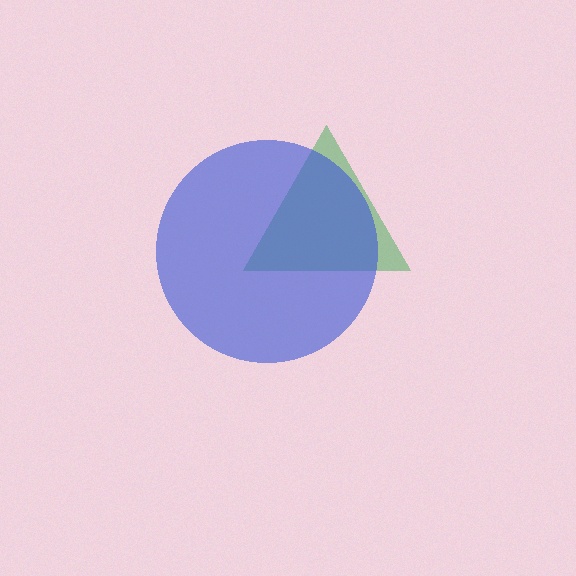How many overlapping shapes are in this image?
There are 2 overlapping shapes in the image.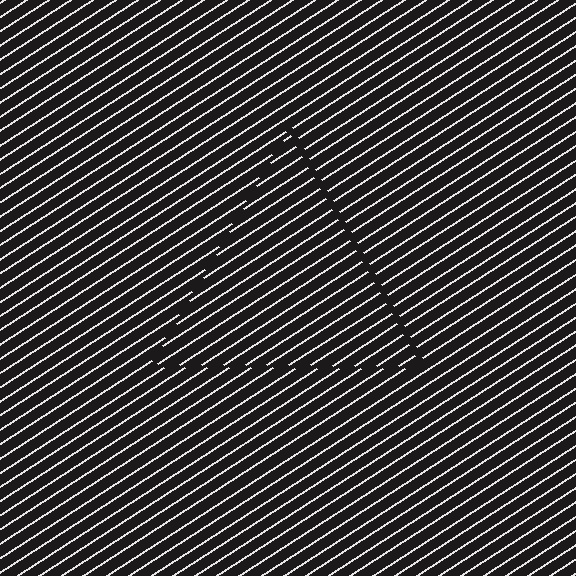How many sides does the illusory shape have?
3 sides — the line-ends trace a triangle.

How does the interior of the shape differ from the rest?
The interior of the shape contains the same grating, shifted by half a period — the contour is defined by the phase discontinuity where line-ends from the inner and outer gratings abut.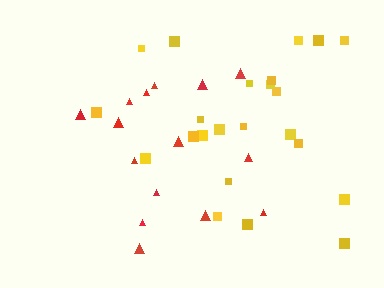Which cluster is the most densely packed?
Yellow.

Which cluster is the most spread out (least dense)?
Red.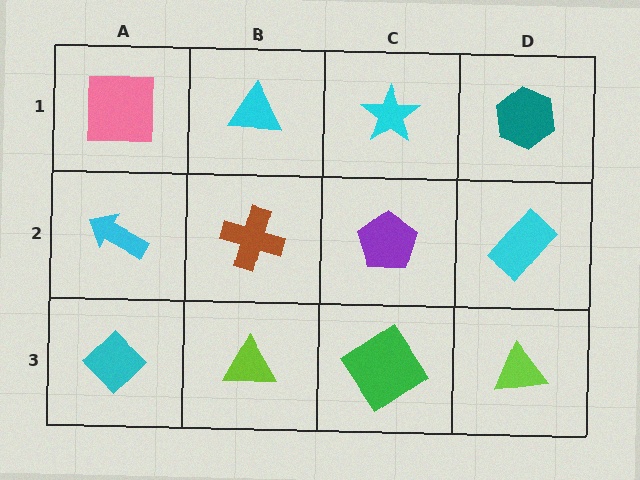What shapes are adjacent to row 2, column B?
A cyan triangle (row 1, column B), a lime triangle (row 3, column B), a cyan arrow (row 2, column A), a purple pentagon (row 2, column C).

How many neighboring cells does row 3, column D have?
2.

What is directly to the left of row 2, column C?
A brown cross.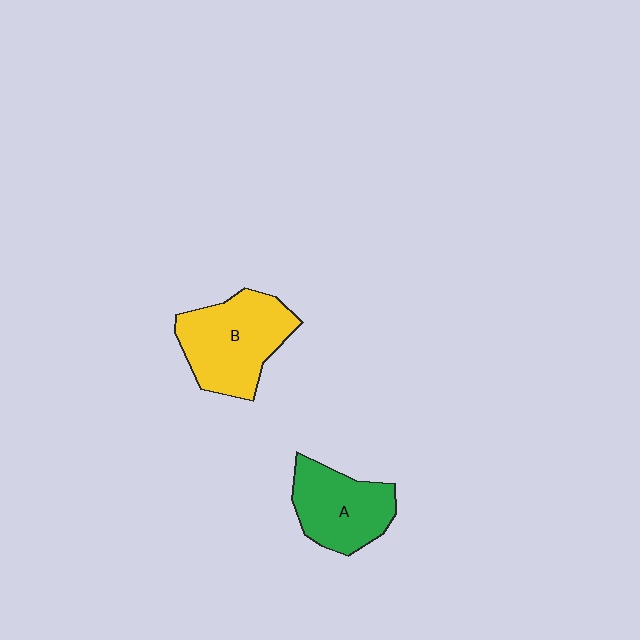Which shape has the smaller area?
Shape A (green).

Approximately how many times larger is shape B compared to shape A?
Approximately 1.2 times.